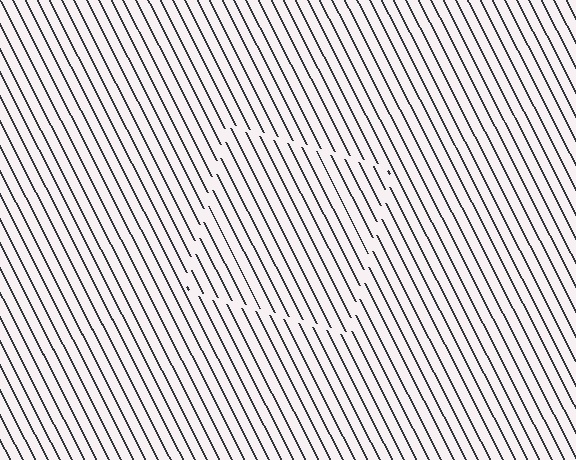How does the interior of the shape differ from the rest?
The interior of the shape contains the same grating, shifted by half a period — the contour is defined by the phase discontinuity where line-ends from the inner and outer gratings abut.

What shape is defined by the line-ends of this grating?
An illusory square. The interior of the shape contains the same grating, shifted by half a period — the contour is defined by the phase discontinuity where line-ends from the inner and outer gratings abut.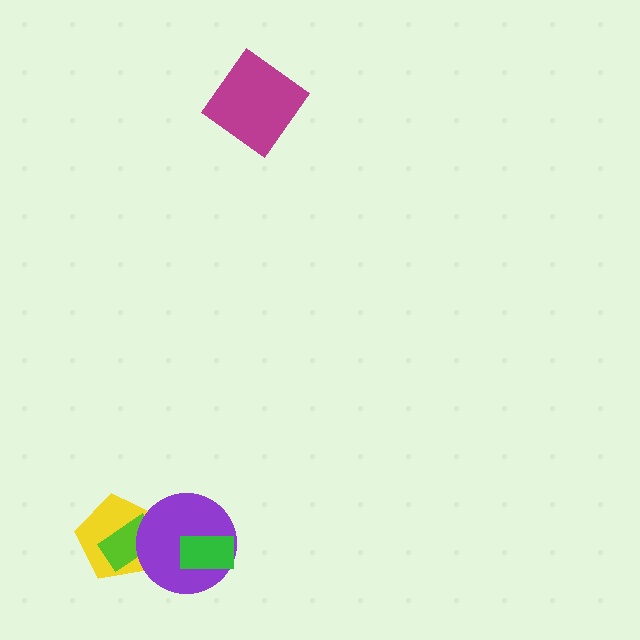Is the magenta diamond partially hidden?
No, no other shape covers it.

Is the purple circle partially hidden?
Yes, it is partially covered by another shape.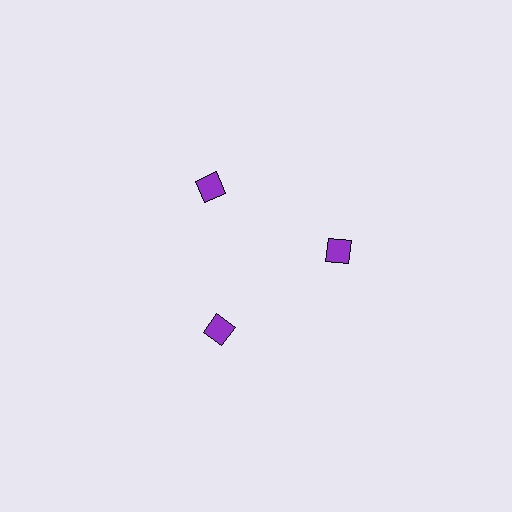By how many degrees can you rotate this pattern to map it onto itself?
The pattern maps onto itself every 120 degrees of rotation.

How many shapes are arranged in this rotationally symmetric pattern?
There are 3 shapes, arranged in 3 groups of 1.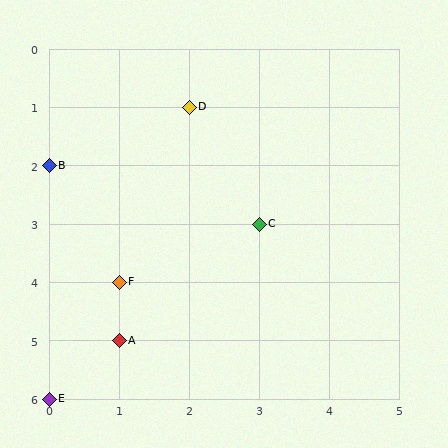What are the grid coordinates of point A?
Point A is at grid coordinates (1, 5).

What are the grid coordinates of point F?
Point F is at grid coordinates (1, 4).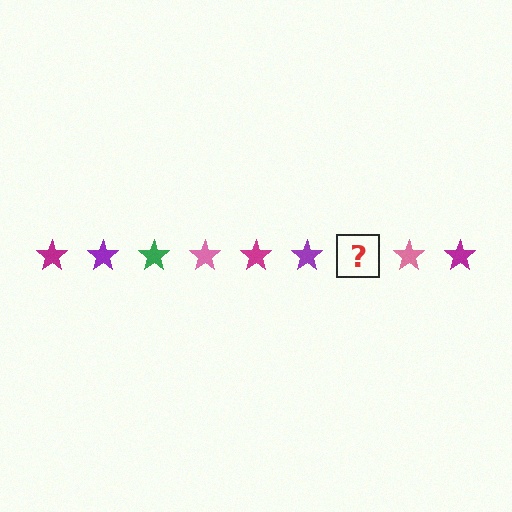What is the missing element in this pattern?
The missing element is a green star.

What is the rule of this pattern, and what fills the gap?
The rule is that the pattern cycles through magenta, purple, green, pink stars. The gap should be filled with a green star.